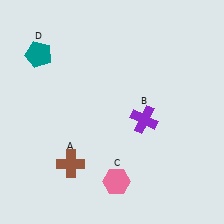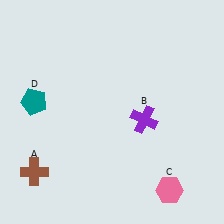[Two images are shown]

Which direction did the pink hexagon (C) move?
The pink hexagon (C) moved right.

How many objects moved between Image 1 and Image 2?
3 objects moved between the two images.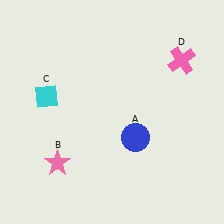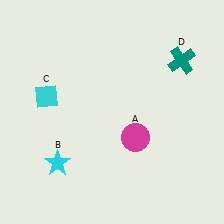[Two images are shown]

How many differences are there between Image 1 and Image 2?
There are 3 differences between the two images.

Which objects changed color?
A changed from blue to magenta. B changed from pink to cyan. D changed from pink to teal.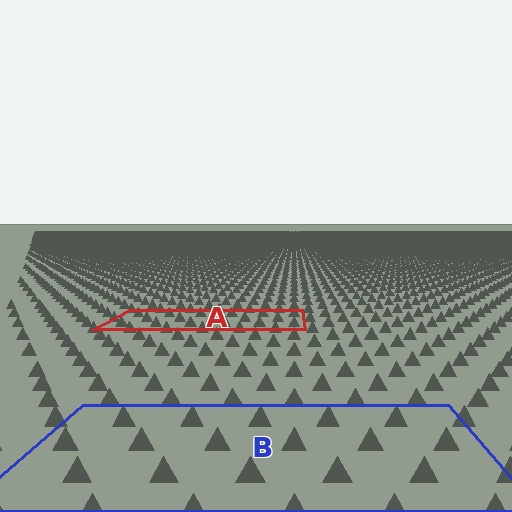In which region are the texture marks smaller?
The texture marks are smaller in region A, because it is farther away.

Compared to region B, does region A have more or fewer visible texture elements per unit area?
Region A has more texture elements per unit area — they are packed more densely because it is farther away.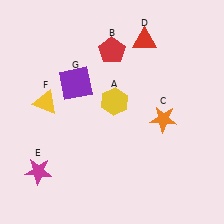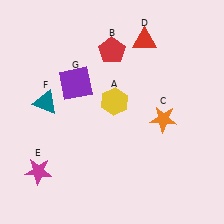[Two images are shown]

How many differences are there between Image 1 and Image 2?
There is 1 difference between the two images.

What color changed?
The triangle (F) changed from yellow in Image 1 to teal in Image 2.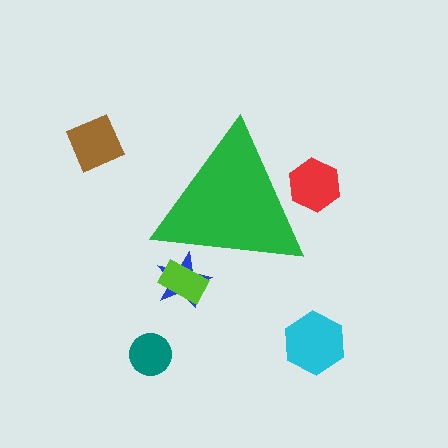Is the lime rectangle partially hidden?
Yes, the lime rectangle is partially hidden behind the green triangle.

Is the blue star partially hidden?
Yes, the blue star is partially hidden behind the green triangle.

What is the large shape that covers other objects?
A green triangle.